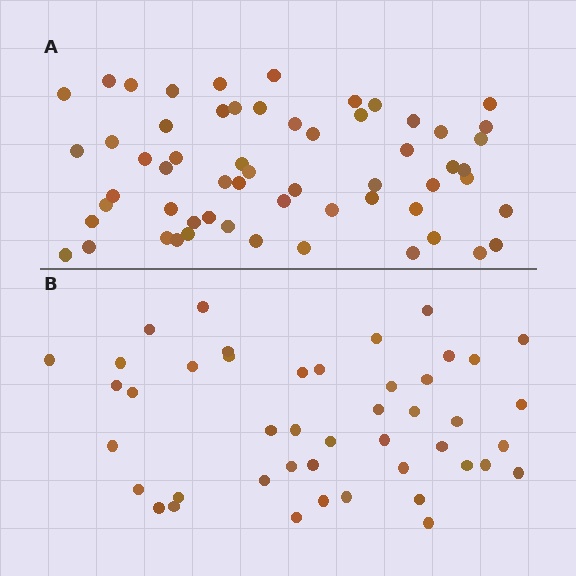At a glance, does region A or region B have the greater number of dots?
Region A (the top region) has more dots.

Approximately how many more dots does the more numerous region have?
Region A has approximately 15 more dots than region B.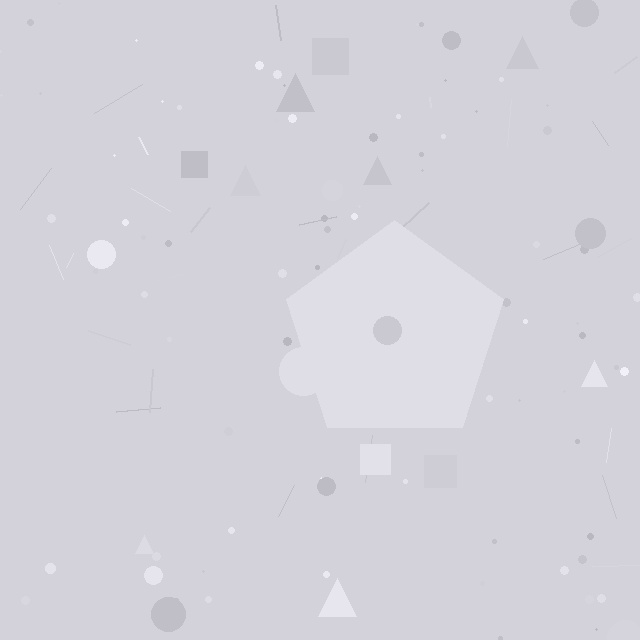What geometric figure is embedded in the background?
A pentagon is embedded in the background.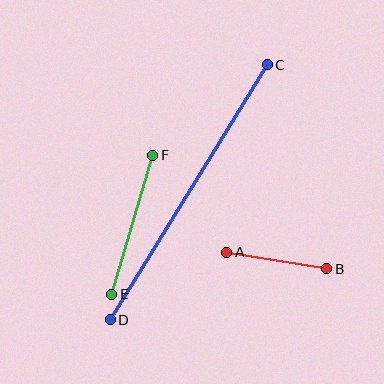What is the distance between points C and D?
The distance is approximately 299 pixels.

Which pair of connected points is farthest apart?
Points C and D are farthest apart.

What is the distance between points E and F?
The distance is approximately 145 pixels.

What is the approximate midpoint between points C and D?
The midpoint is at approximately (189, 192) pixels.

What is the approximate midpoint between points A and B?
The midpoint is at approximately (276, 261) pixels.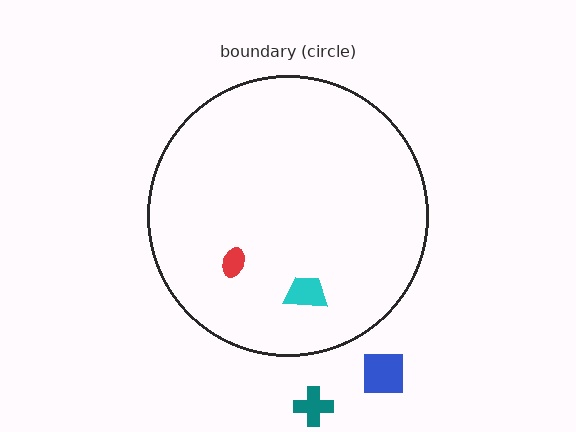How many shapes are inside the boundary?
2 inside, 2 outside.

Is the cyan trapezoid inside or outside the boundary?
Inside.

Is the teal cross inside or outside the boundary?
Outside.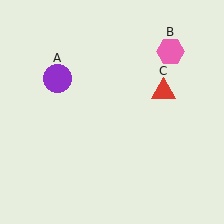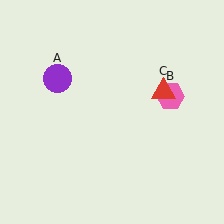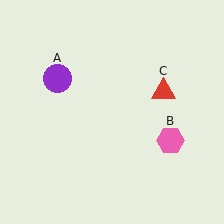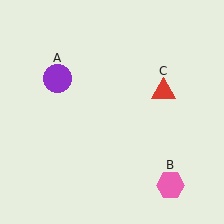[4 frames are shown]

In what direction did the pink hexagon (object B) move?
The pink hexagon (object B) moved down.